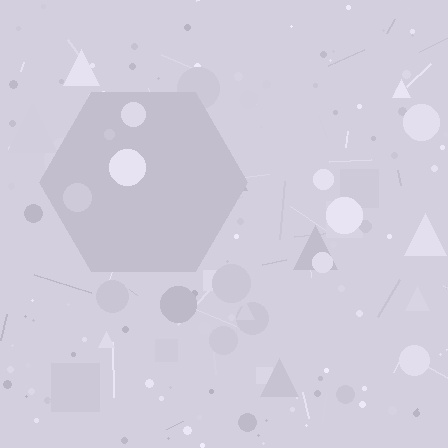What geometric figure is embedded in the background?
A hexagon is embedded in the background.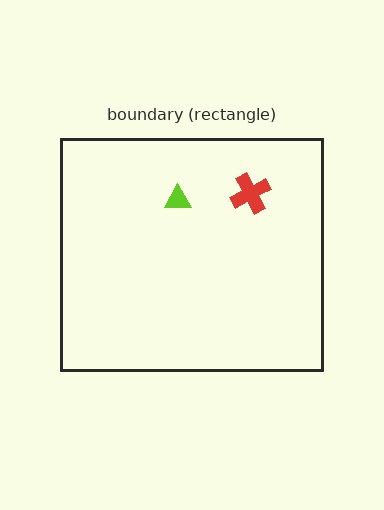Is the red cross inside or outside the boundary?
Inside.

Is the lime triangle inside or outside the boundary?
Inside.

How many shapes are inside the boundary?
2 inside, 0 outside.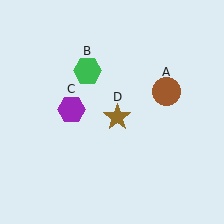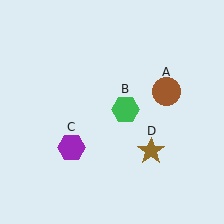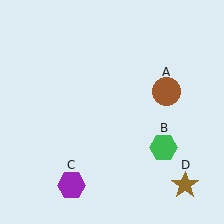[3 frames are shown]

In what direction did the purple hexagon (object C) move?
The purple hexagon (object C) moved down.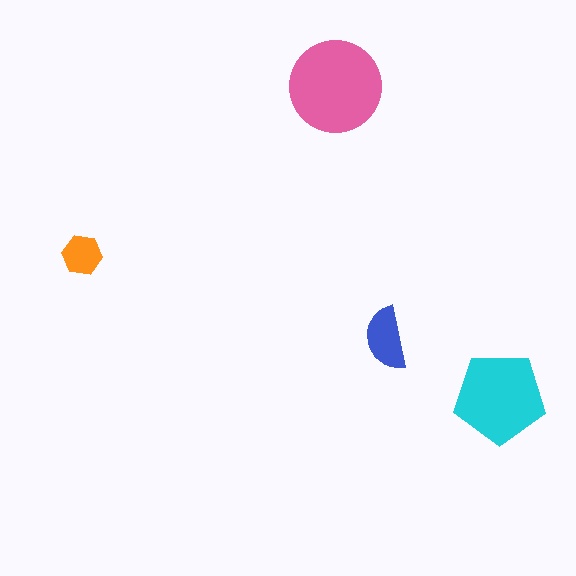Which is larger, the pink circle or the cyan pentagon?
The pink circle.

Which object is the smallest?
The orange hexagon.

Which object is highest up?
The pink circle is topmost.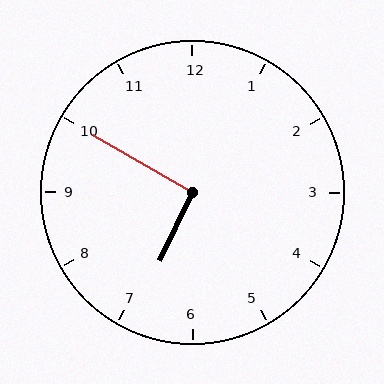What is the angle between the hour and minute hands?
Approximately 95 degrees.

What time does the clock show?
6:50.